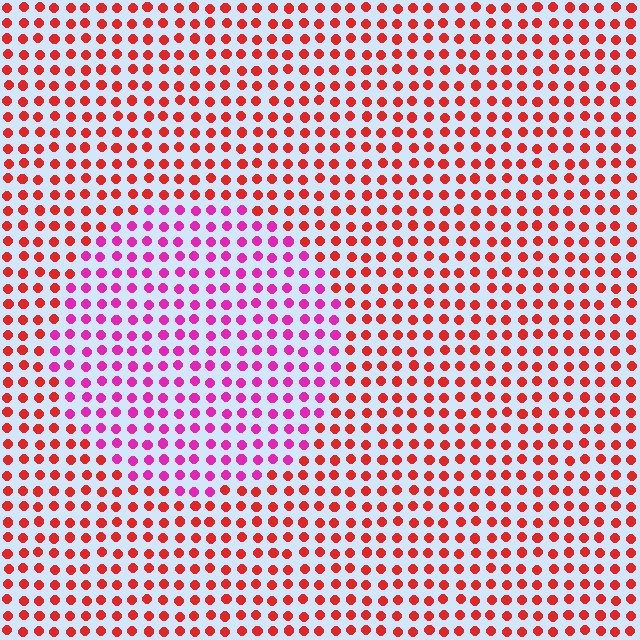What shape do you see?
I see a circle.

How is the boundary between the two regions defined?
The boundary is defined purely by a slight shift in hue (about 46 degrees). Spacing, size, and orientation are identical on both sides.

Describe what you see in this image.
The image is filled with small red elements in a uniform arrangement. A circle-shaped region is visible where the elements are tinted to a slightly different hue, forming a subtle color boundary.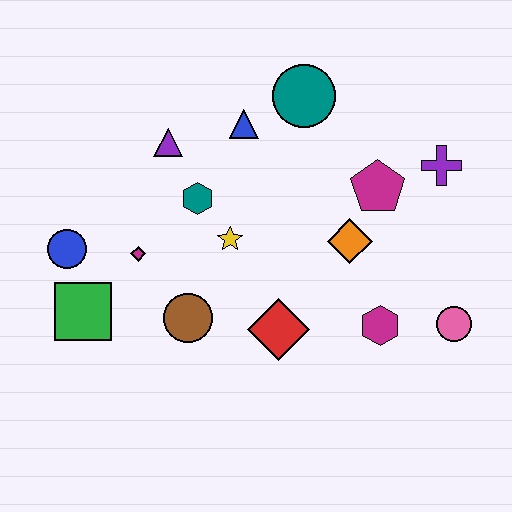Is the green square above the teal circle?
No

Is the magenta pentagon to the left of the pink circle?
Yes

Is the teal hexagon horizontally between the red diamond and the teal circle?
No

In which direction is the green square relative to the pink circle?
The green square is to the left of the pink circle.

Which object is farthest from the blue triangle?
The pink circle is farthest from the blue triangle.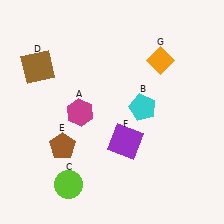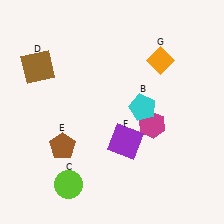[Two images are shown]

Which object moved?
The magenta hexagon (A) moved right.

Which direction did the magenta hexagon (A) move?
The magenta hexagon (A) moved right.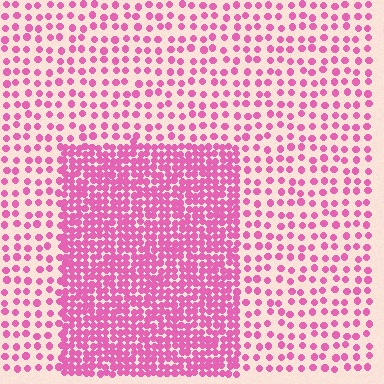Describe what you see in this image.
The image contains small pink elements arranged at two different densities. A rectangle-shaped region is visible where the elements are more densely packed than the surrounding area.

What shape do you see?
I see a rectangle.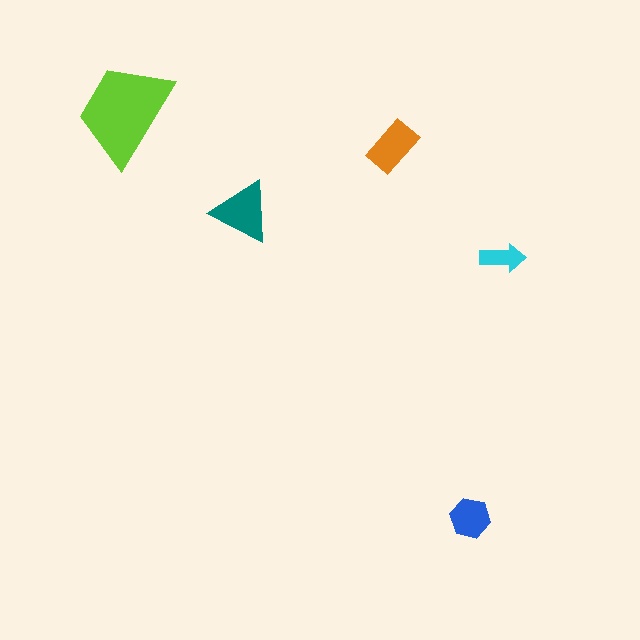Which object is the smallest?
The cyan arrow.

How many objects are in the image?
There are 5 objects in the image.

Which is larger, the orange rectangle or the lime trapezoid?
The lime trapezoid.